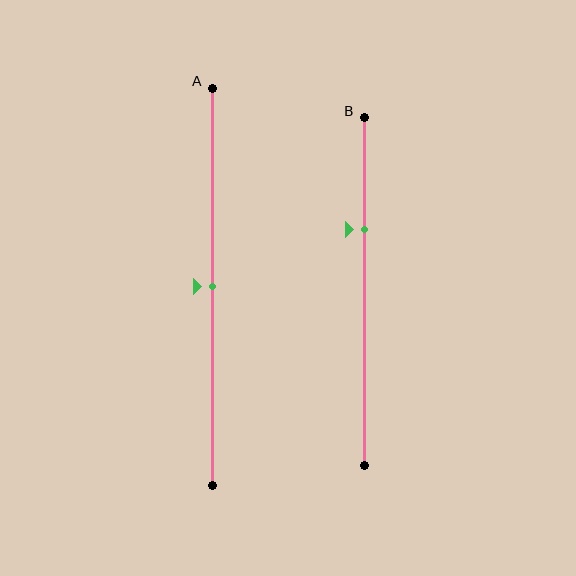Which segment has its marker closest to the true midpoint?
Segment A has its marker closest to the true midpoint.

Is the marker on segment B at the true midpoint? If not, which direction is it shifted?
No, the marker on segment B is shifted upward by about 18% of the segment length.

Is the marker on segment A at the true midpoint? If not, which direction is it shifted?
Yes, the marker on segment A is at the true midpoint.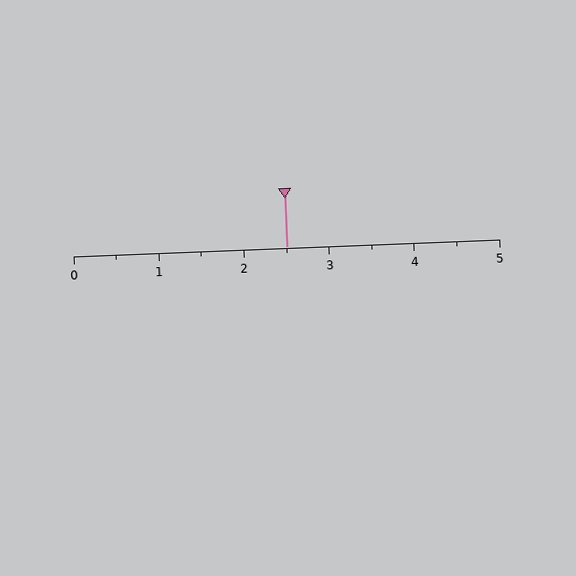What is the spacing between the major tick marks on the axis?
The major ticks are spaced 1 apart.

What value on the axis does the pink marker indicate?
The marker indicates approximately 2.5.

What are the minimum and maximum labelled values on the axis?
The axis runs from 0 to 5.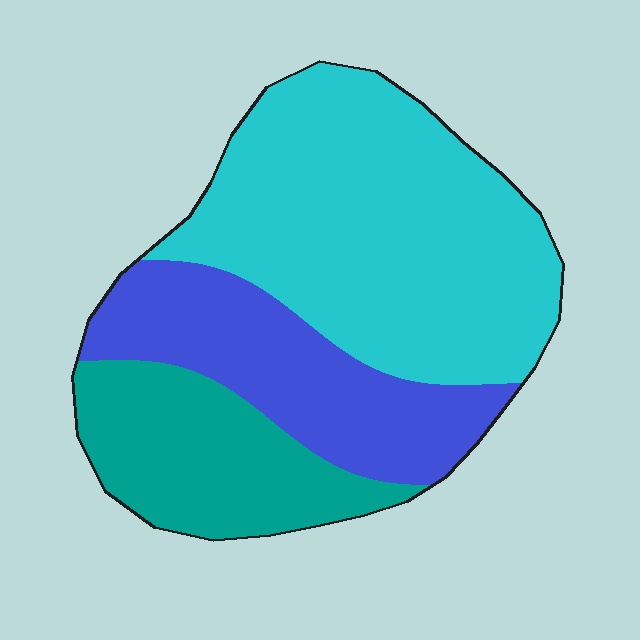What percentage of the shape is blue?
Blue covers 26% of the shape.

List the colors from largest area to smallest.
From largest to smallest: cyan, blue, teal.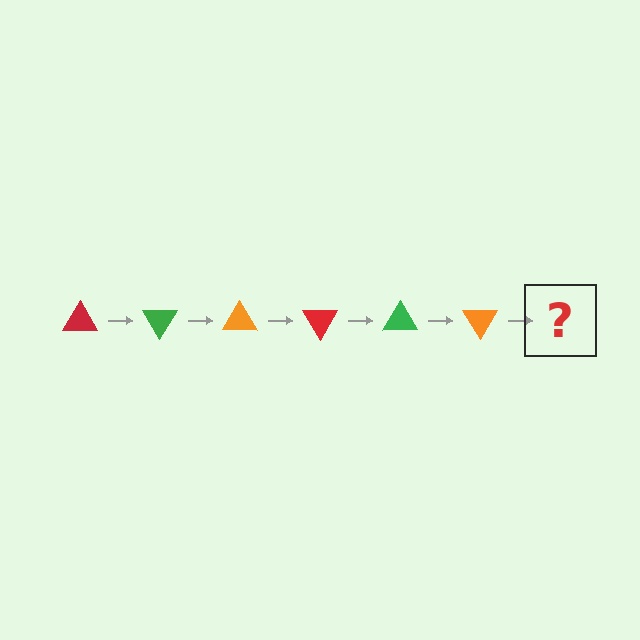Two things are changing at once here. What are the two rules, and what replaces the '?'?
The two rules are that it rotates 60 degrees each step and the color cycles through red, green, and orange. The '?' should be a red triangle, rotated 360 degrees from the start.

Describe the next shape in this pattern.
It should be a red triangle, rotated 360 degrees from the start.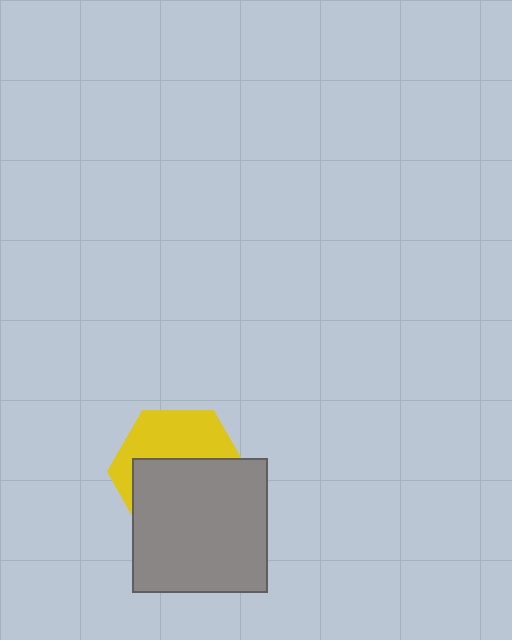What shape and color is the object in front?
The object in front is a gray square.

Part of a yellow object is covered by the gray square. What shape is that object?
It is a hexagon.